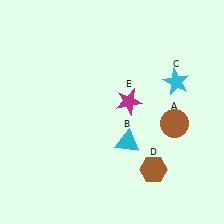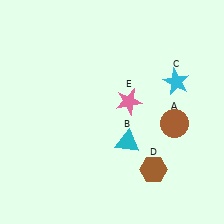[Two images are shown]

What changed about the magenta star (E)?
In Image 1, E is magenta. In Image 2, it changed to pink.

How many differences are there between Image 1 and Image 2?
There is 1 difference between the two images.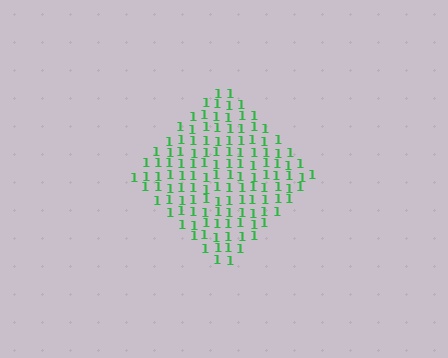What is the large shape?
The large shape is a diamond.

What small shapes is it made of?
It is made of small digit 1's.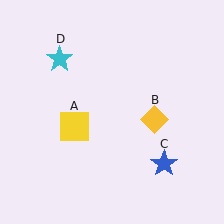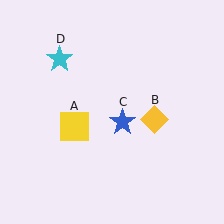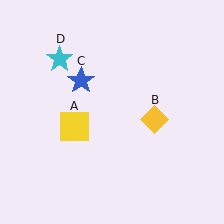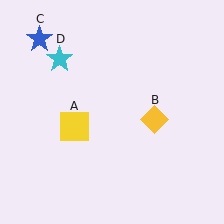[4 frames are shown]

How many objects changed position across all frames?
1 object changed position: blue star (object C).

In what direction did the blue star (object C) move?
The blue star (object C) moved up and to the left.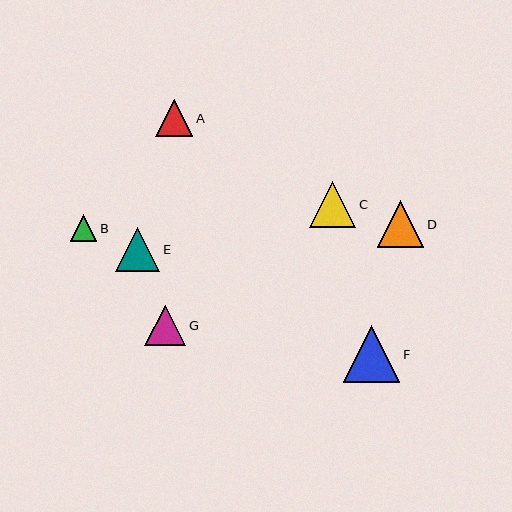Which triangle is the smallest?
Triangle B is the smallest with a size of approximately 26 pixels.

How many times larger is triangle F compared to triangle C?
Triangle F is approximately 1.2 times the size of triangle C.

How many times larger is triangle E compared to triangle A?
Triangle E is approximately 1.2 times the size of triangle A.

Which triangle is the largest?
Triangle F is the largest with a size of approximately 57 pixels.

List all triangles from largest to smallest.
From largest to smallest: F, C, D, E, G, A, B.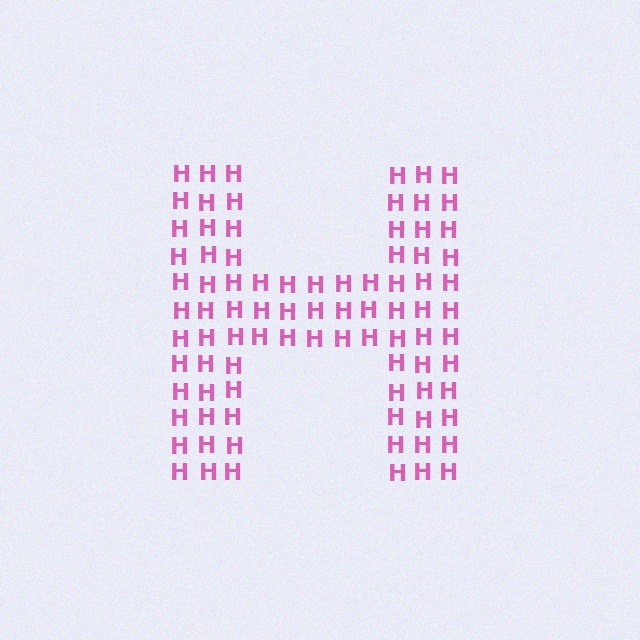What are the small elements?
The small elements are letter H's.